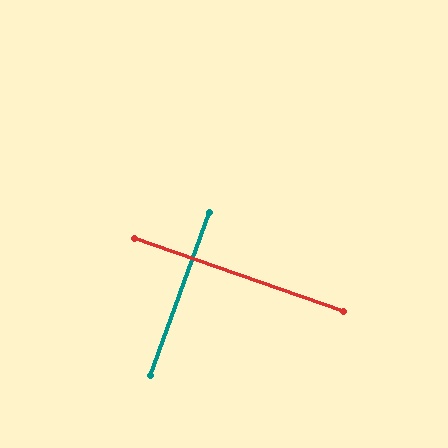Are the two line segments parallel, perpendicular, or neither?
Perpendicular — they meet at approximately 89°.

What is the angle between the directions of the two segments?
Approximately 89 degrees.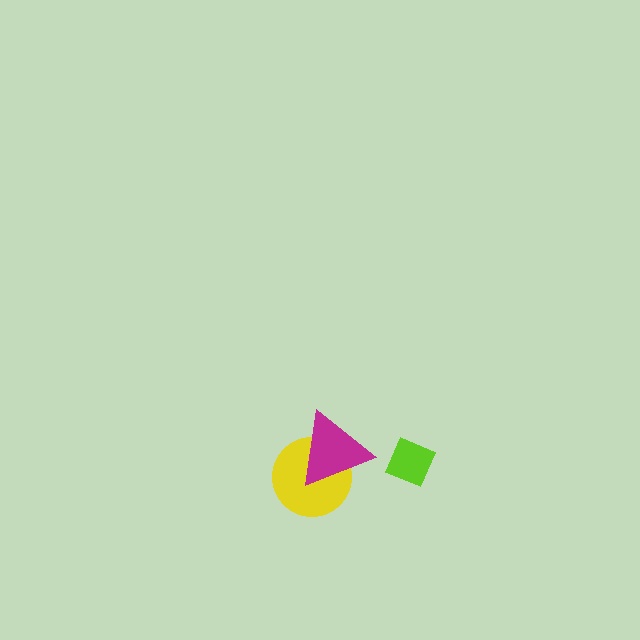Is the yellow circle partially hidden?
Yes, it is partially covered by another shape.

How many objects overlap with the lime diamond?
0 objects overlap with the lime diamond.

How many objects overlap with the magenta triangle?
1 object overlaps with the magenta triangle.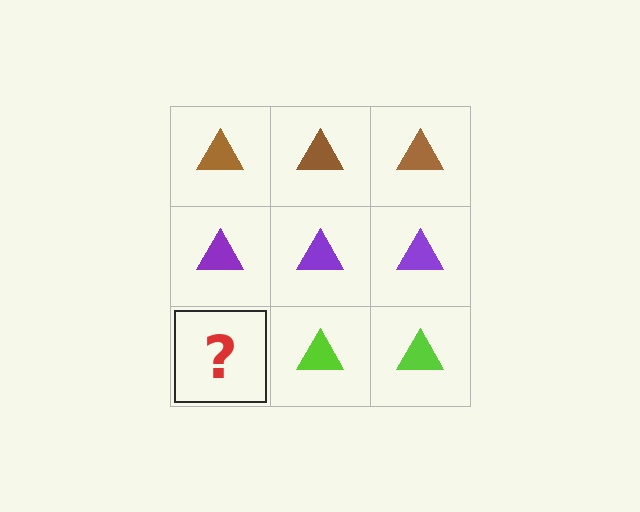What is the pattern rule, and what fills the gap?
The rule is that each row has a consistent color. The gap should be filled with a lime triangle.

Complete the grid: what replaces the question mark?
The question mark should be replaced with a lime triangle.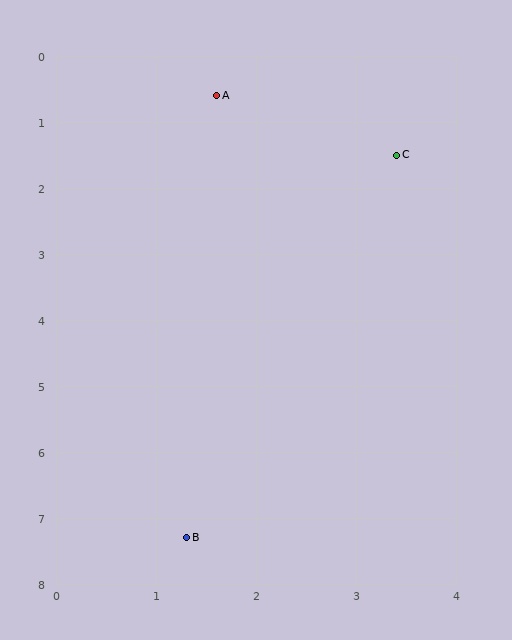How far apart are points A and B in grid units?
Points A and B are about 6.7 grid units apart.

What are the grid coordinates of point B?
Point B is at approximately (1.3, 7.3).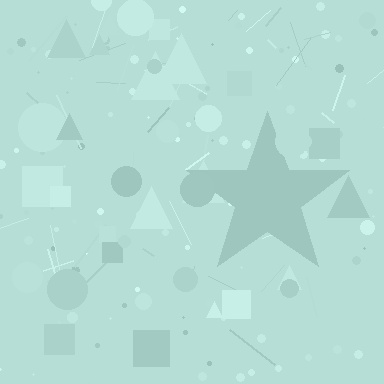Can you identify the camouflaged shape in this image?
The camouflaged shape is a star.